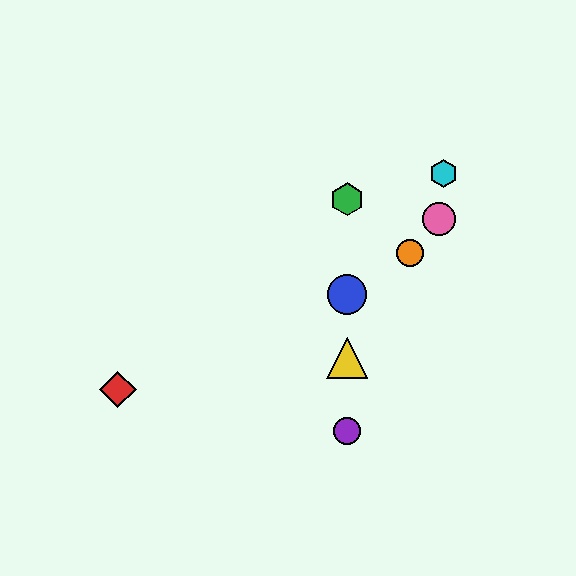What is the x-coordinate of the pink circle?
The pink circle is at x≈439.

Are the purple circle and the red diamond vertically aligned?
No, the purple circle is at x≈347 and the red diamond is at x≈118.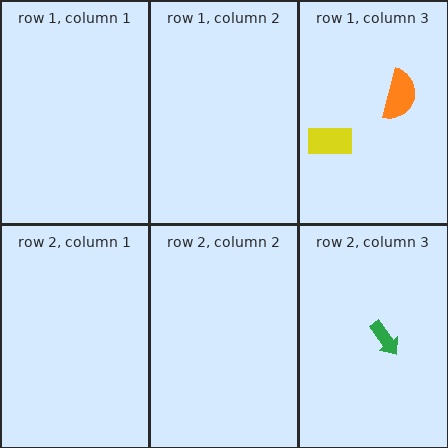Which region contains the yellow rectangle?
The row 1, column 3 region.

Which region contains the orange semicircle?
The row 1, column 3 region.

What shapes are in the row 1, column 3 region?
The yellow rectangle, the orange semicircle.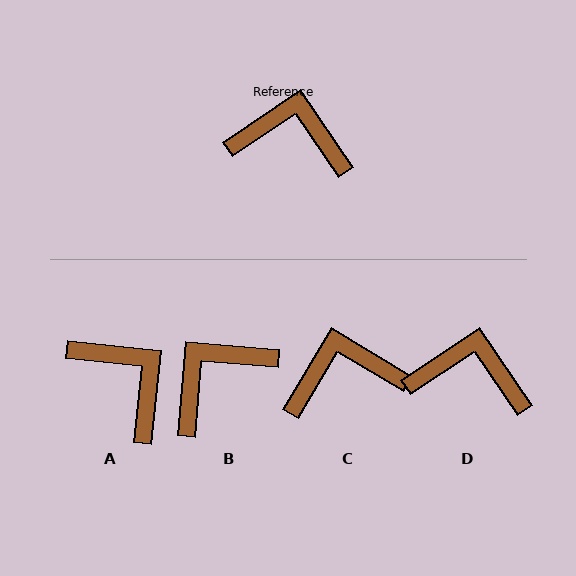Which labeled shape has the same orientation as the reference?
D.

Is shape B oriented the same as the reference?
No, it is off by about 51 degrees.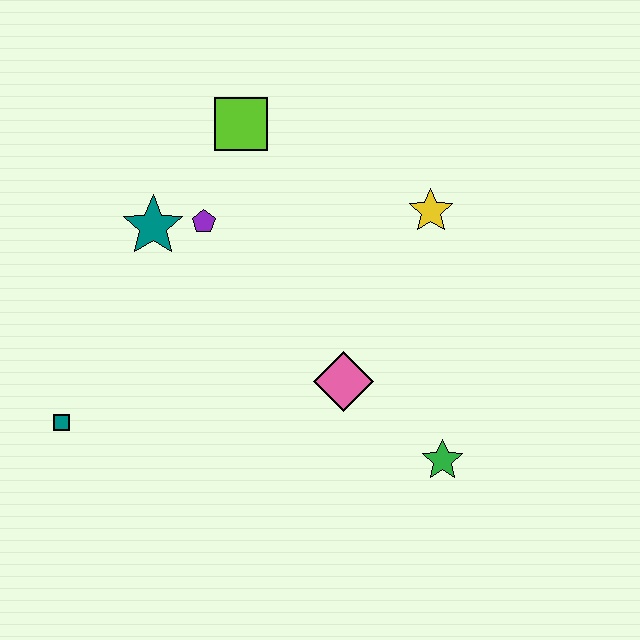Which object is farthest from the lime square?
The green star is farthest from the lime square.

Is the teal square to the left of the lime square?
Yes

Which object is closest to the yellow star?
The pink diamond is closest to the yellow star.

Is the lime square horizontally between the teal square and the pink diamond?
Yes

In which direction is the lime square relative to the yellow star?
The lime square is to the left of the yellow star.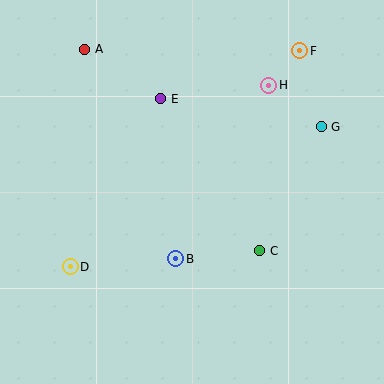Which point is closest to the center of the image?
Point B at (176, 259) is closest to the center.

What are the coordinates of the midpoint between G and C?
The midpoint between G and C is at (290, 189).